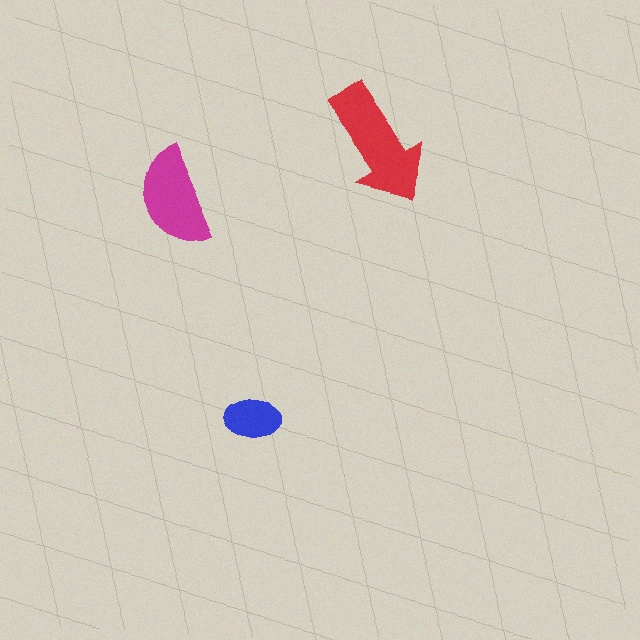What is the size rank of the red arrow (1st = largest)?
1st.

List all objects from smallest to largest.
The blue ellipse, the magenta semicircle, the red arrow.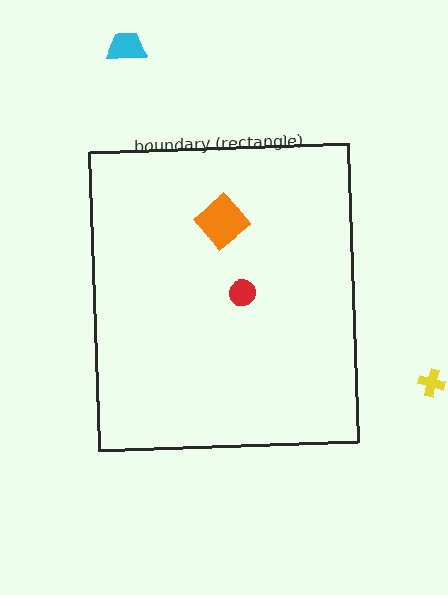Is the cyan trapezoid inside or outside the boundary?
Outside.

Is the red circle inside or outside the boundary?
Inside.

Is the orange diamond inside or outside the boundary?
Inside.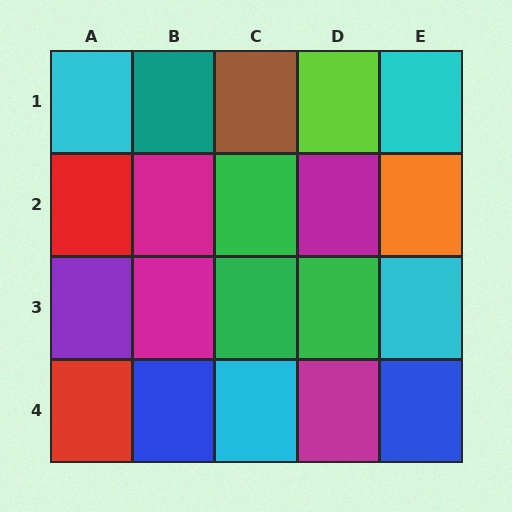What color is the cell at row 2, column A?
Red.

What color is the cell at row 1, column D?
Lime.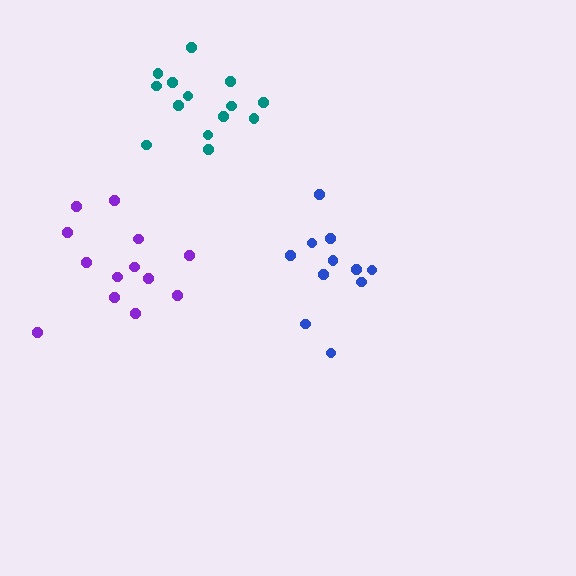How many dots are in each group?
Group 1: 11 dots, Group 2: 13 dots, Group 3: 14 dots (38 total).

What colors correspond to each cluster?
The clusters are colored: blue, purple, teal.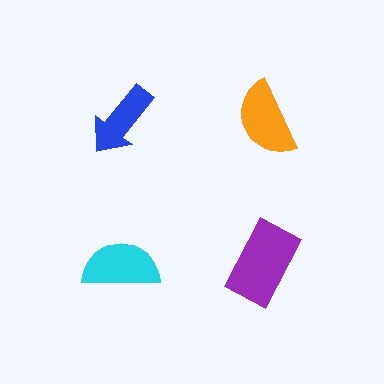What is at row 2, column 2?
A purple rectangle.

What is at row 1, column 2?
An orange semicircle.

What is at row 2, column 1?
A cyan semicircle.